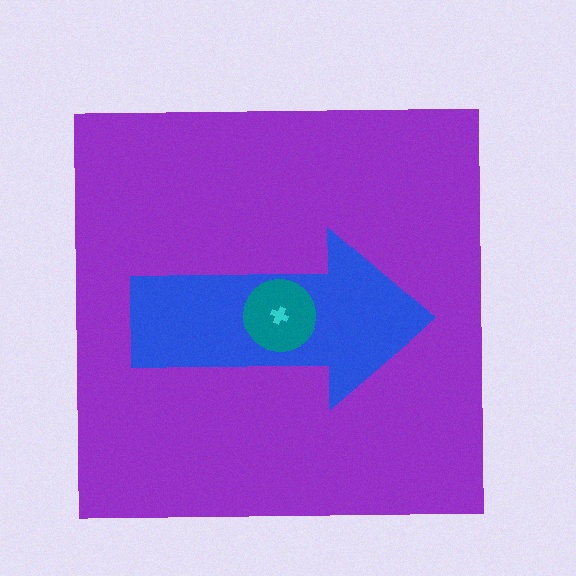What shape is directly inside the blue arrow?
The teal circle.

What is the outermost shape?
The purple square.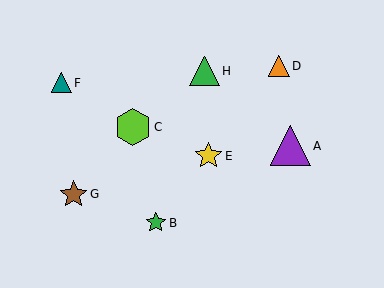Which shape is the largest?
The purple triangle (labeled A) is the largest.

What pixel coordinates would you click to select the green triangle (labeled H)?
Click at (205, 71) to select the green triangle H.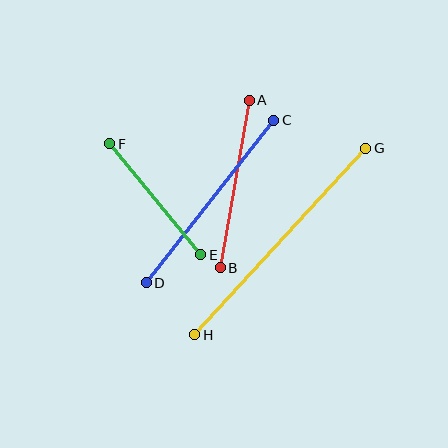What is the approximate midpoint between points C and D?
The midpoint is at approximately (210, 201) pixels.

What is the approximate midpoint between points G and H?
The midpoint is at approximately (280, 241) pixels.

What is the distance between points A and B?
The distance is approximately 170 pixels.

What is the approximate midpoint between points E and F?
The midpoint is at approximately (155, 199) pixels.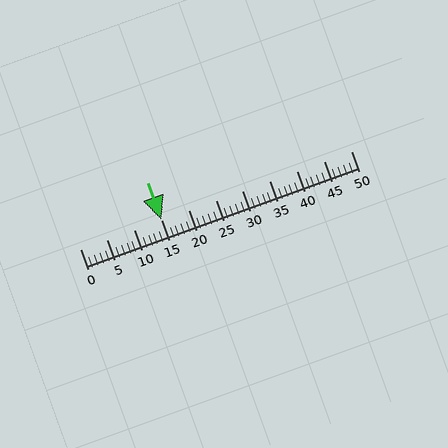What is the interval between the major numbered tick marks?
The major tick marks are spaced 5 units apart.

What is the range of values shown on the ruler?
The ruler shows values from 0 to 50.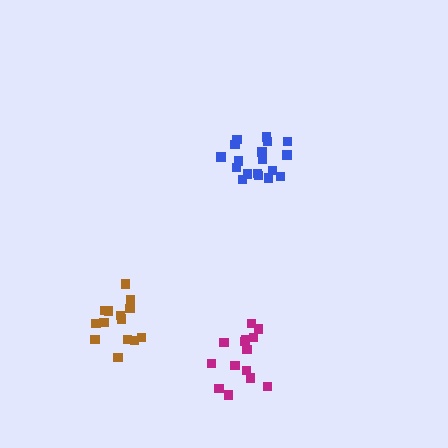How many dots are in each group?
Group 1: 19 dots, Group 2: 14 dots, Group 3: 14 dots (47 total).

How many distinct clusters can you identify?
There are 3 distinct clusters.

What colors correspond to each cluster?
The clusters are colored: blue, magenta, brown.